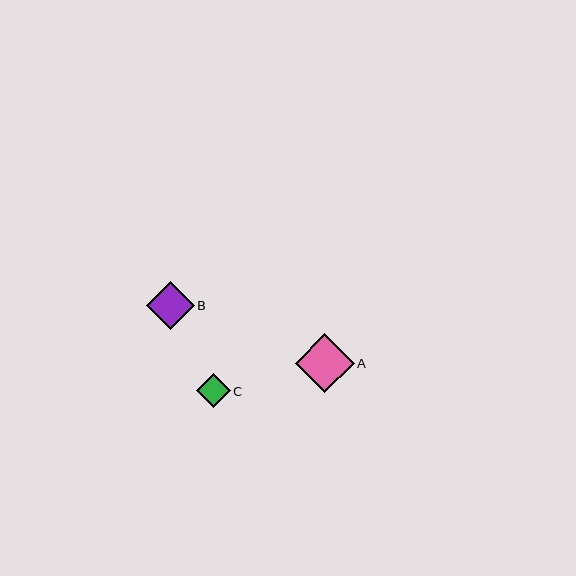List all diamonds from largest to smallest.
From largest to smallest: A, B, C.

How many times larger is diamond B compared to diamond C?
Diamond B is approximately 1.4 times the size of diamond C.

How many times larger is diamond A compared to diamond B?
Diamond A is approximately 1.2 times the size of diamond B.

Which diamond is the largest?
Diamond A is the largest with a size of approximately 58 pixels.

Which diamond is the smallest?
Diamond C is the smallest with a size of approximately 34 pixels.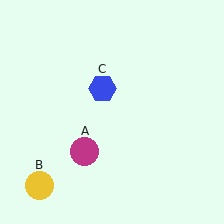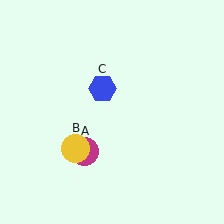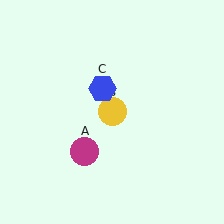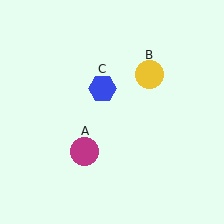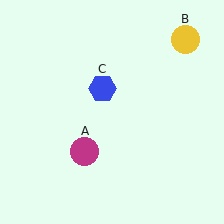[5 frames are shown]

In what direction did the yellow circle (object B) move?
The yellow circle (object B) moved up and to the right.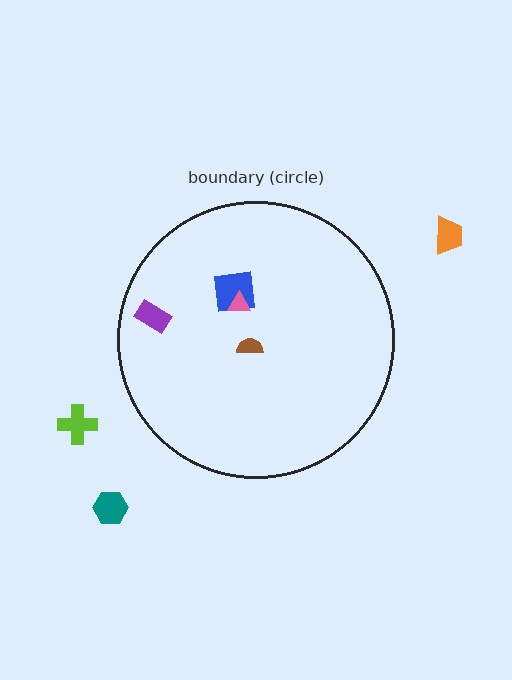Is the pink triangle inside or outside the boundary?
Inside.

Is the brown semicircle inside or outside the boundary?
Inside.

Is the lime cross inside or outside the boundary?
Outside.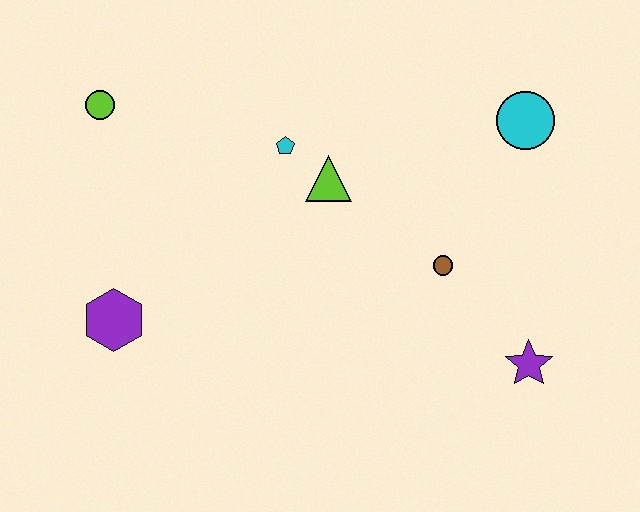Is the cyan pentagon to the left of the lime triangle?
Yes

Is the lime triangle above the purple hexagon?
Yes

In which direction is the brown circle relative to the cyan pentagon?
The brown circle is to the right of the cyan pentagon.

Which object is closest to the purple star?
The brown circle is closest to the purple star.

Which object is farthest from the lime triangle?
The purple star is farthest from the lime triangle.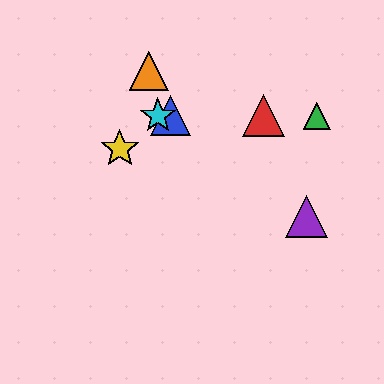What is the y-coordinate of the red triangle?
The red triangle is at y≈116.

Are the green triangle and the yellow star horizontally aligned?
No, the green triangle is at y≈116 and the yellow star is at y≈149.